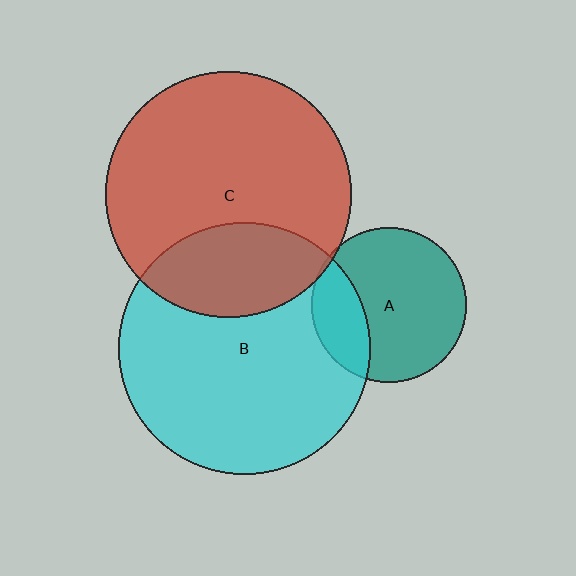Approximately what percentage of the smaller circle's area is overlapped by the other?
Approximately 25%.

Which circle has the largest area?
Circle B (cyan).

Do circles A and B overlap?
Yes.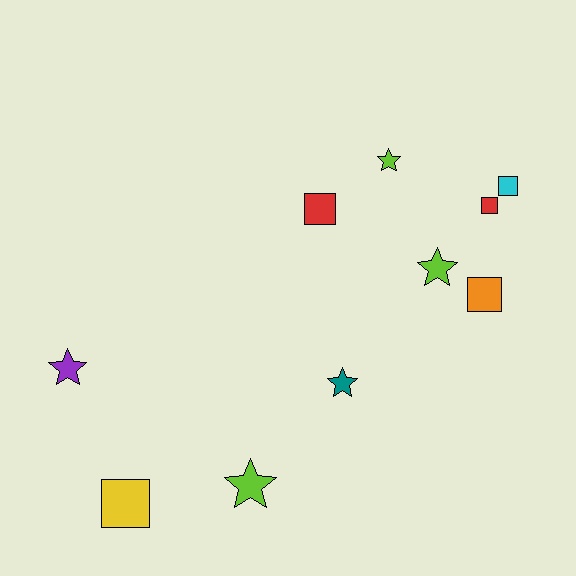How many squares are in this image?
There are 5 squares.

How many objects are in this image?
There are 10 objects.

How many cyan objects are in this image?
There is 1 cyan object.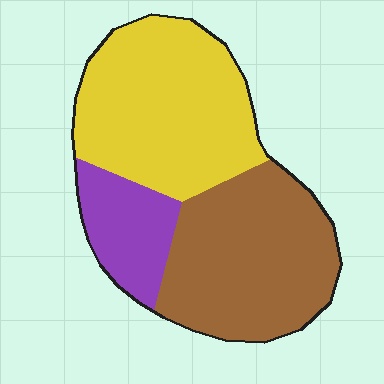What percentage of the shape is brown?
Brown covers about 40% of the shape.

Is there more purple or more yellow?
Yellow.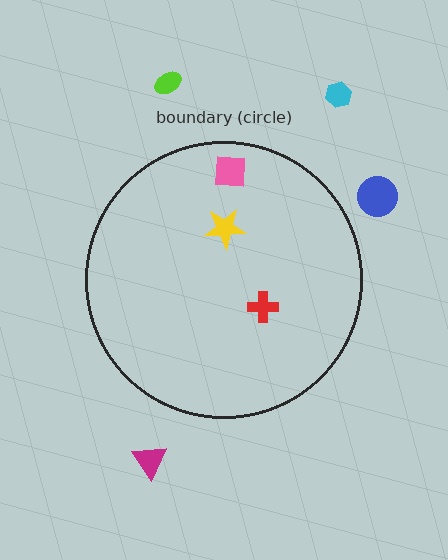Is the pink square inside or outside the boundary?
Inside.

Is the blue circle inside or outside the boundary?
Outside.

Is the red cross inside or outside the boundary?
Inside.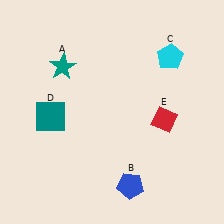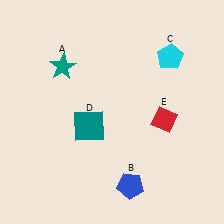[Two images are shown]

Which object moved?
The teal square (D) moved right.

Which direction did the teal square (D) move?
The teal square (D) moved right.